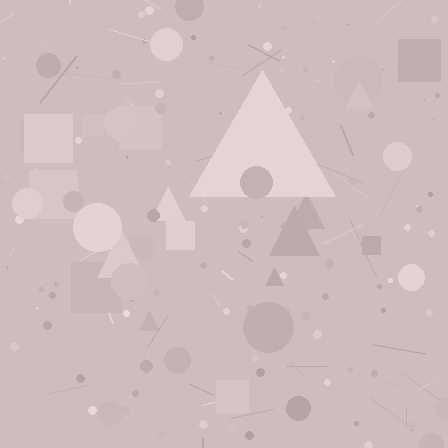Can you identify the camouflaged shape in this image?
The camouflaged shape is a triangle.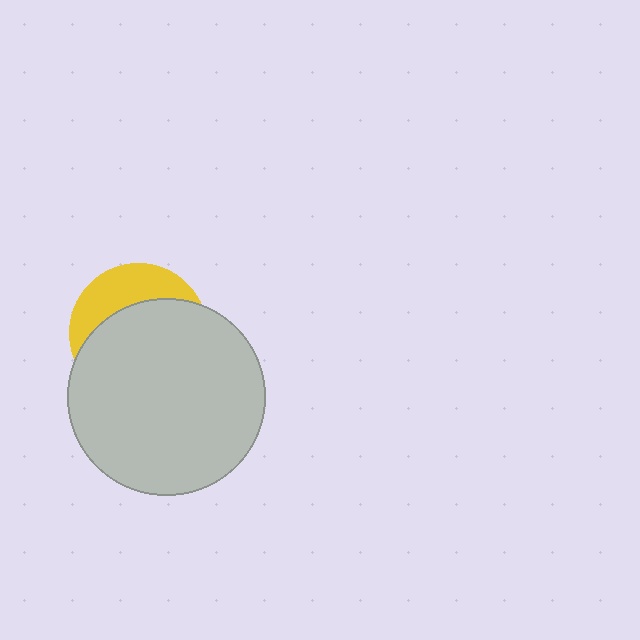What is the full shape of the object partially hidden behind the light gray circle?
The partially hidden object is a yellow circle.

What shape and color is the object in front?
The object in front is a light gray circle.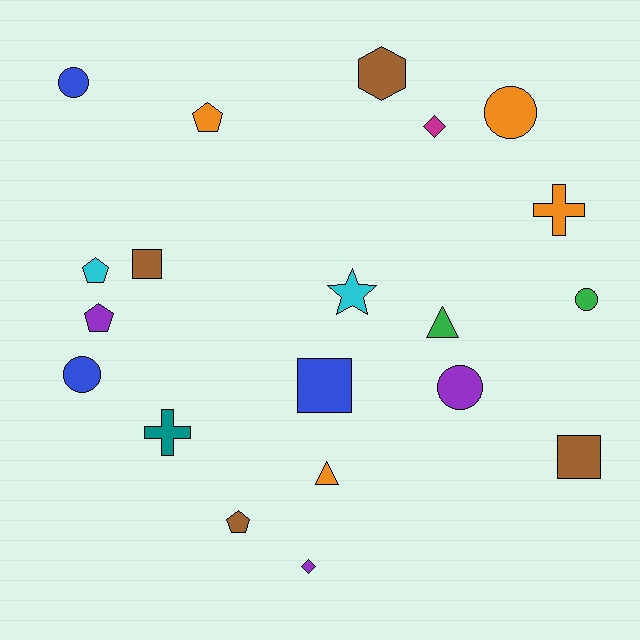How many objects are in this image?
There are 20 objects.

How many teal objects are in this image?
There is 1 teal object.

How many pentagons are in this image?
There are 4 pentagons.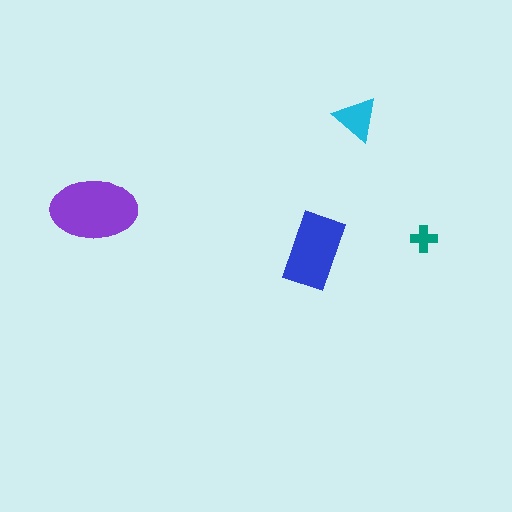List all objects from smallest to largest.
The teal cross, the cyan triangle, the blue rectangle, the purple ellipse.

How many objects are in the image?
There are 4 objects in the image.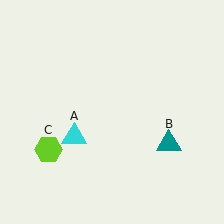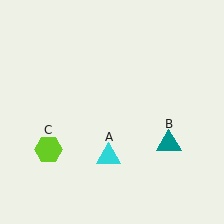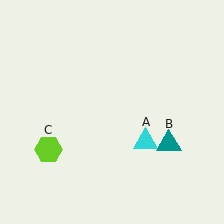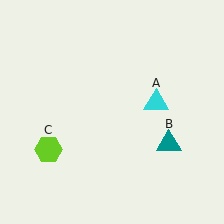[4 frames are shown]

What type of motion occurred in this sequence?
The cyan triangle (object A) rotated counterclockwise around the center of the scene.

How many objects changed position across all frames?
1 object changed position: cyan triangle (object A).